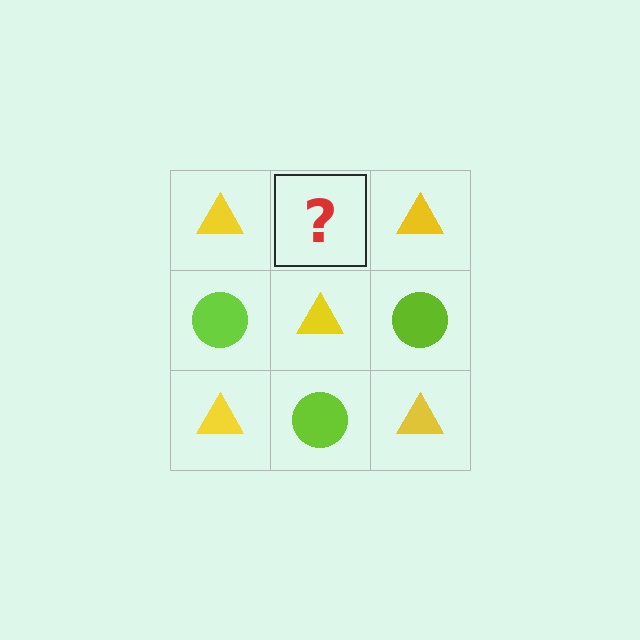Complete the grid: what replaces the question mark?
The question mark should be replaced with a lime circle.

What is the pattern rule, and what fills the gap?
The rule is that it alternates yellow triangle and lime circle in a checkerboard pattern. The gap should be filled with a lime circle.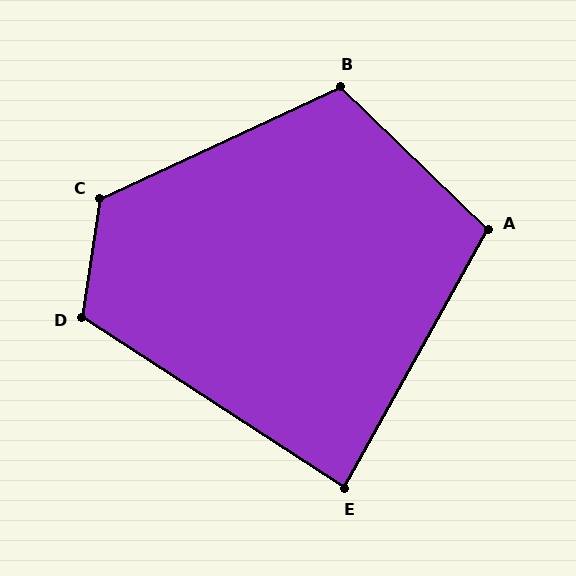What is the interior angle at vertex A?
Approximately 105 degrees (obtuse).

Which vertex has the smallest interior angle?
E, at approximately 86 degrees.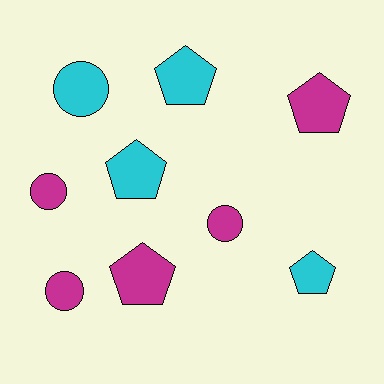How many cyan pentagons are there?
There are 3 cyan pentagons.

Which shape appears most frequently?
Pentagon, with 5 objects.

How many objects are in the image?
There are 9 objects.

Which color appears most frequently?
Magenta, with 5 objects.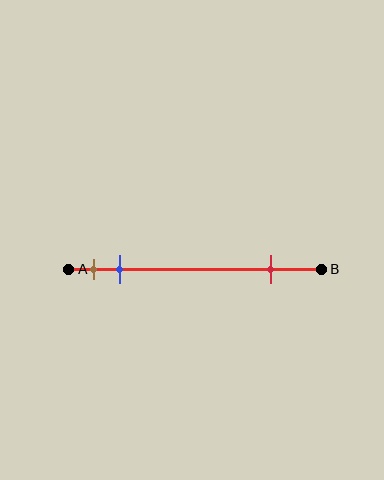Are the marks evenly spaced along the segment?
No, the marks are not evenly spaced.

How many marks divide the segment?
There are 3 marks dividing the segment.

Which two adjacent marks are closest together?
The brown and blue marks are the closest adjacent pair.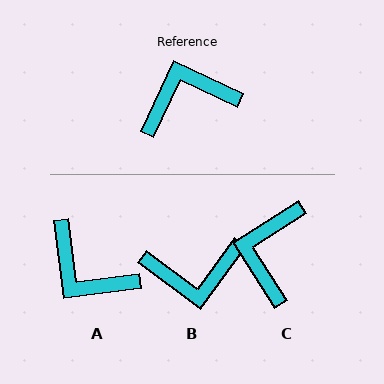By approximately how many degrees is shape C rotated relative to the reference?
Approximately 58 degrees counter-clockwise.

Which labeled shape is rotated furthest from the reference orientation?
B, about 169 degrees away.